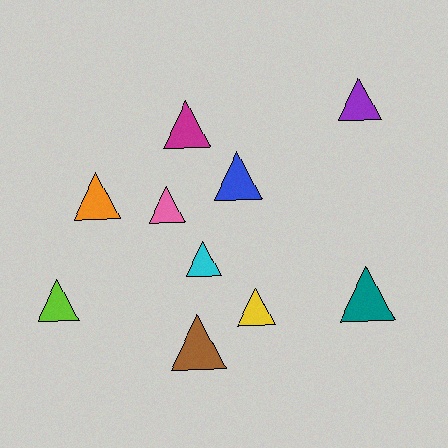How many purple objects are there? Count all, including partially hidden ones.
There is 1 purple object.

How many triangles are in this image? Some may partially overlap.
There are 10 triangles.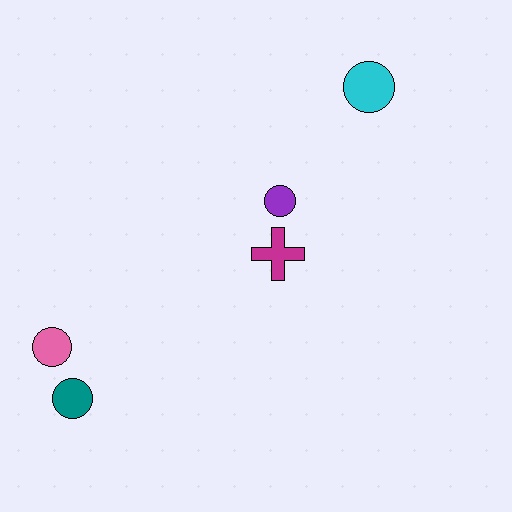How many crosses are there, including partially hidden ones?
There is 1 cross.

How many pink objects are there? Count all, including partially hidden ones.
There is 1 pink object.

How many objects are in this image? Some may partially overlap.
There are 5 objects.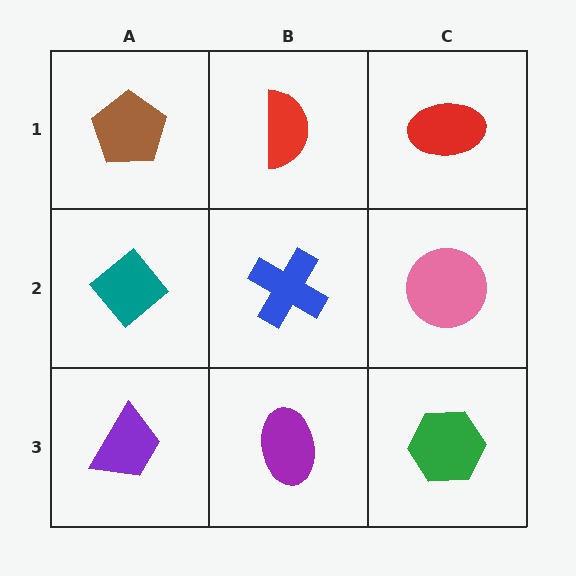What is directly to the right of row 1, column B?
A red ellipse.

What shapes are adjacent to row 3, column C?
A pink circle (row 2, column C), a purple ellipse (row 3, column B).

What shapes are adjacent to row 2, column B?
A red semicircle (row 1, column B), a purple ellipse (row 3, column B), a teal diamond (row 2, column A), a pink circle (row 2, column C).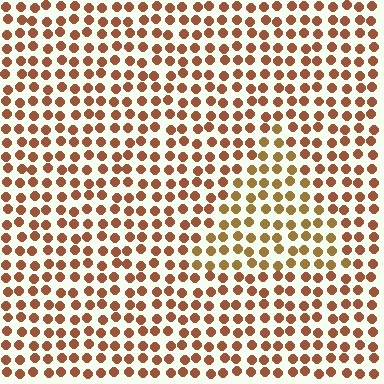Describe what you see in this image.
The image is filled with small brown elements in a uniform arrangement. A triangle-shaped region is visible where the elements are tinted to a slightly different hue, forming a subtle color boundary.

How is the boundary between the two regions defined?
The boundary is defined purely by a slight shift in hue (about 25 degrees). Spacing, size, and orientation are identical on both sides.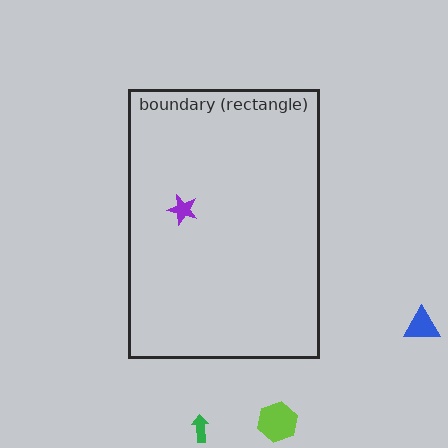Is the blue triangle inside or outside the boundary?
Outside.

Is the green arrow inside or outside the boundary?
Outside.